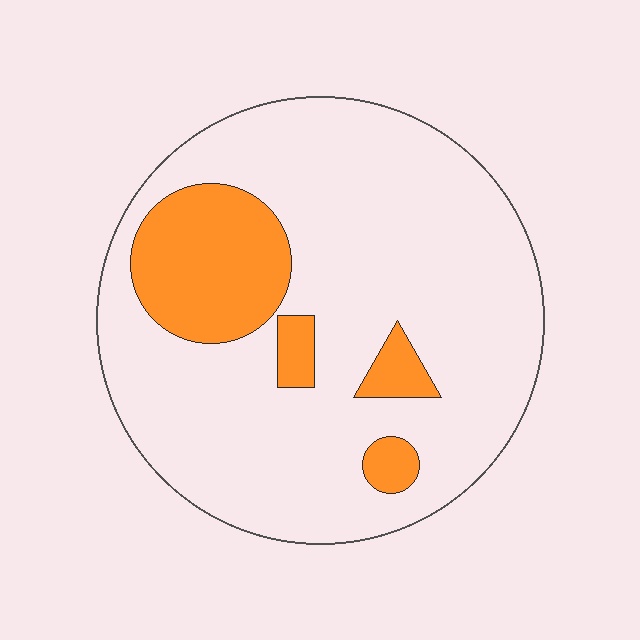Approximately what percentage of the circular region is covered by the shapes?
Approximately 20%.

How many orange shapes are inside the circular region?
4.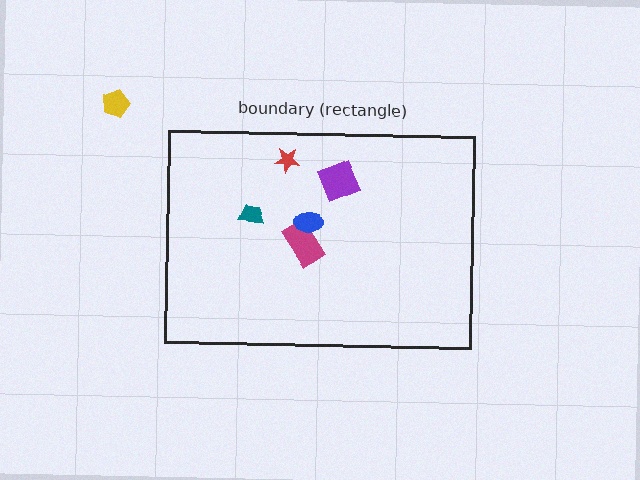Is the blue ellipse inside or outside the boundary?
Inside.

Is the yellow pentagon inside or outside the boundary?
Outside.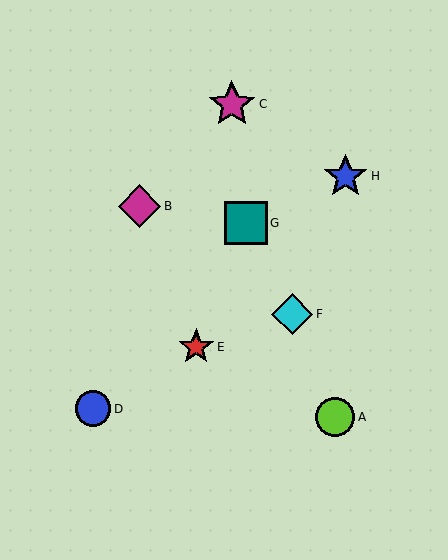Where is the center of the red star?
The center of the red star is at (196, 347).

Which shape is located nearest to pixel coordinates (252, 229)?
The teal square (labeled G) at (246, 223) is nearest to that location.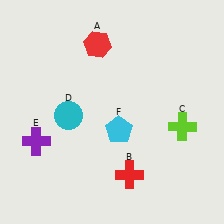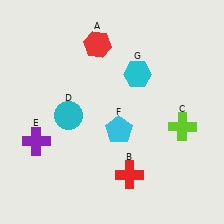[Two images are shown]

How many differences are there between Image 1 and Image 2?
There is 1 difference between the two images.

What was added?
A cyan hexagon (G) was added in Image 2.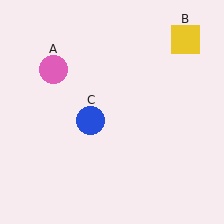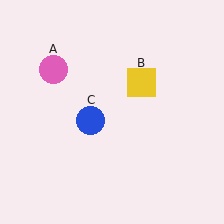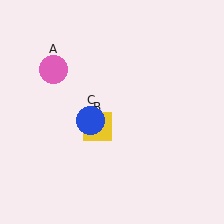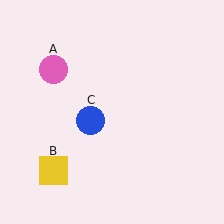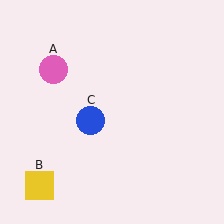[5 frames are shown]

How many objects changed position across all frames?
1 object changed position: yellow square (object B).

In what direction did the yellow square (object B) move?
The yellow square (object B) moved down and to the left.